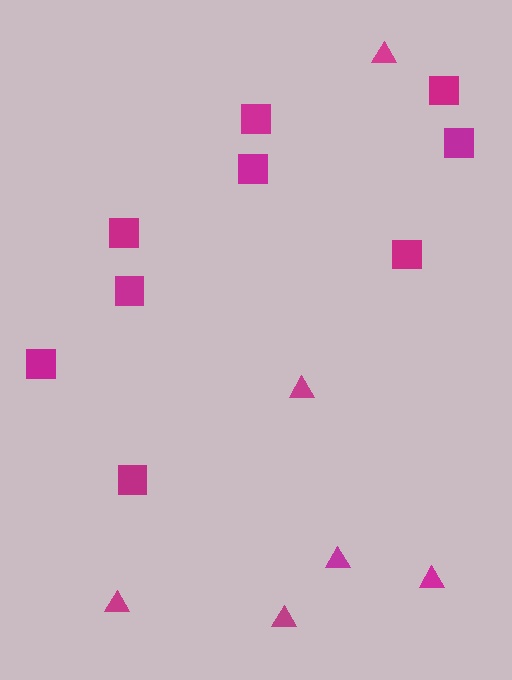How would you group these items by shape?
There are 2 groups: one group of squares (9) and one group of triangles (6).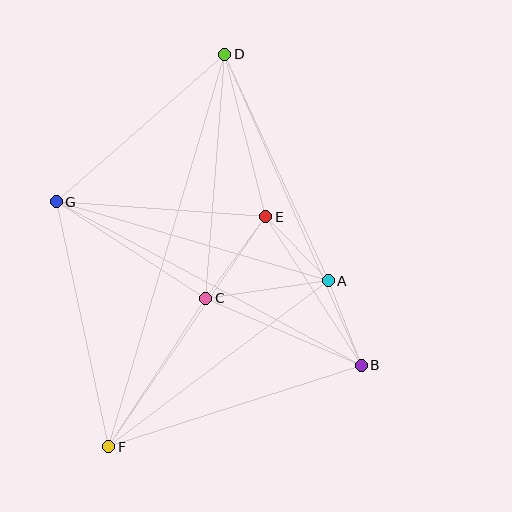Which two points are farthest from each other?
Points D and F are farthest from each other.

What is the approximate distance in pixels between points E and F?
The distance between E and F is approximately 278 pixels.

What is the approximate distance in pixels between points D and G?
The distance between D and G is approximately 224 pixels.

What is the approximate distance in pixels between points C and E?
The distance between C and E is approximately 101 pixels.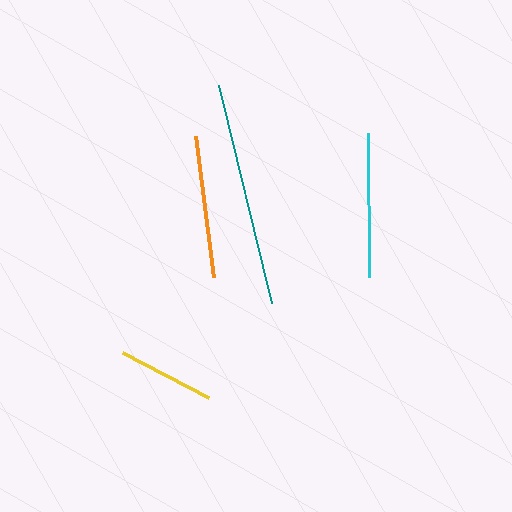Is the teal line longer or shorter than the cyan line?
The teal line is longer than the cyan line.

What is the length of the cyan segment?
The cyan segment is approximately 144 pixels long.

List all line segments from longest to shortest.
From longest to shortest: teal, cyan, orange, yellow.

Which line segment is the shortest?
The yellow line is the shortest at approximately 97 pixels.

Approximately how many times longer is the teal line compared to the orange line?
The teal line is approximately 1.6 times the length of the orange line.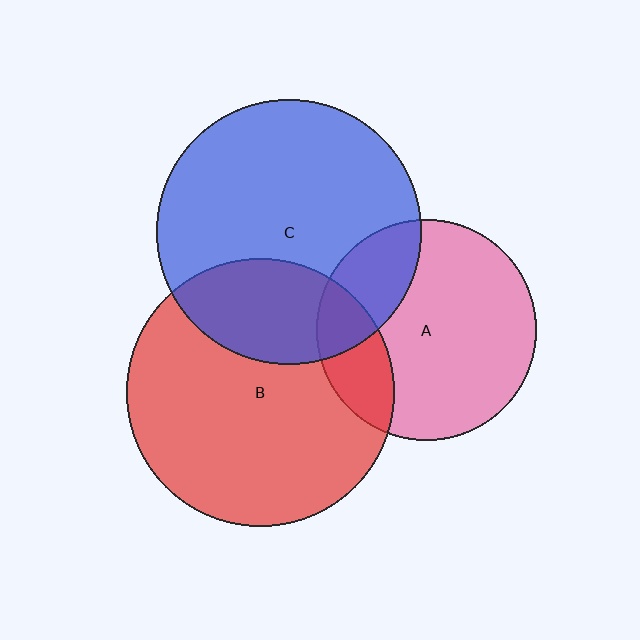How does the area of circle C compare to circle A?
Approximately 1.4 times.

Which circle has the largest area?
Circle B (red).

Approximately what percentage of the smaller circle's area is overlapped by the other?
Approximately 20%.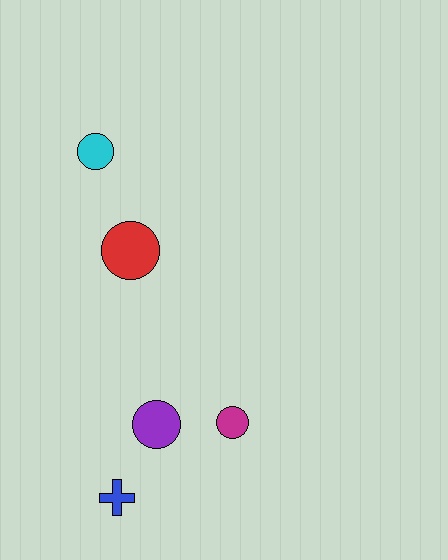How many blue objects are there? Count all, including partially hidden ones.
There is 1 blue object.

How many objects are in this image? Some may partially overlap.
There are 5 objects.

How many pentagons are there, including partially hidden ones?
There are no pentagons.